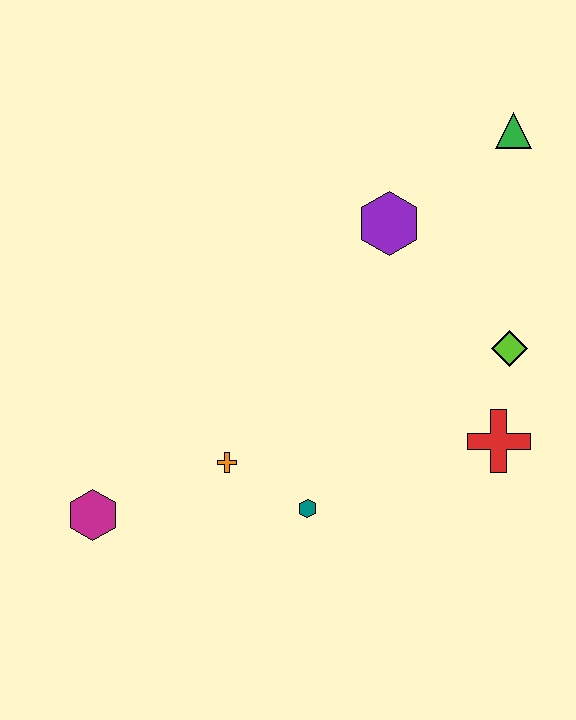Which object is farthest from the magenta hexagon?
The green triangle is farthest from the magenta hexagon.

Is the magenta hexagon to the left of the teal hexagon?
Yes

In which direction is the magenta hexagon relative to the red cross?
The magenta hexagon is to the left of the red cross.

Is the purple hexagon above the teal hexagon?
Yes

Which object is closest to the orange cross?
The teal hexagon is closest to the orange cross.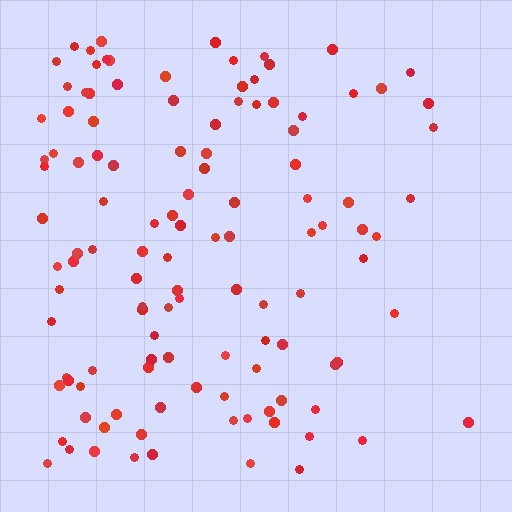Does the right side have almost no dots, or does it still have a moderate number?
Still a moderate number, just noticeably fewer than the left.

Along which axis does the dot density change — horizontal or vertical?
Horizontal.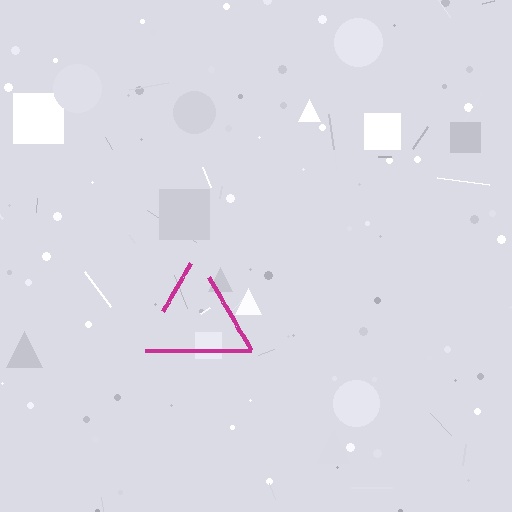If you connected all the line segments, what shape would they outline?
They would outline a triangle.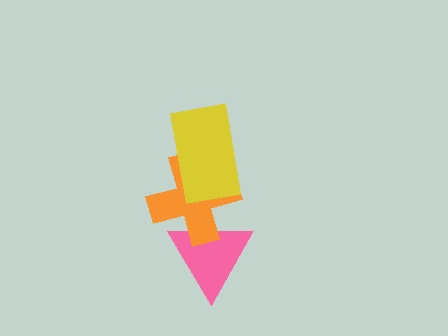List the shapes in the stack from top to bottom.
From top to bottom: the yellow rectangle, the orange cross, the pink triangle.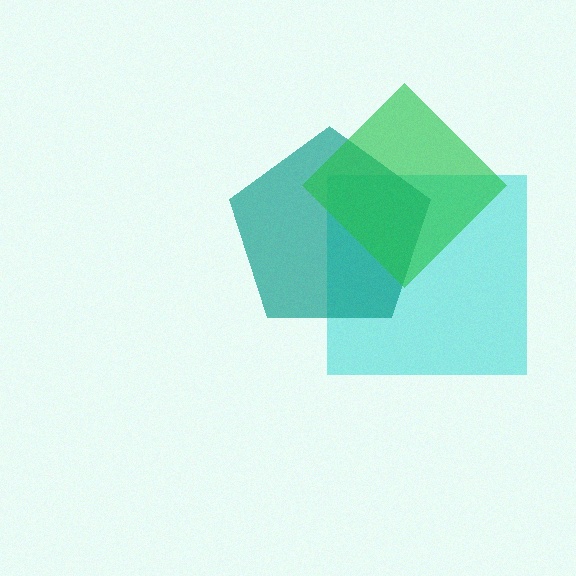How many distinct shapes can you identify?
There are 3 distinct shapes: a cyan square, a teal pentagon, a green diamond.